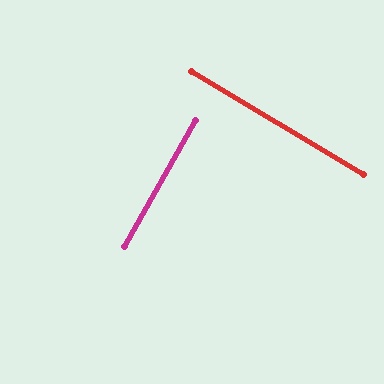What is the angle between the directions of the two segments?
Approximately 89 degrees.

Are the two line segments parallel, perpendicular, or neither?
Perpendicular — they meet at approximately 89°.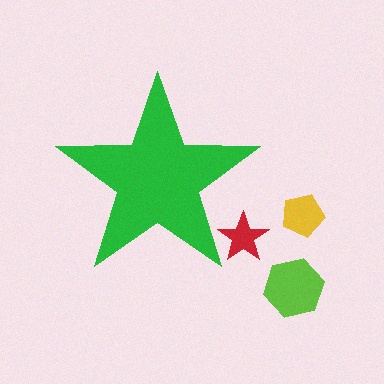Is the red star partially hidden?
Yes, the red star is partially hidden behind the green star.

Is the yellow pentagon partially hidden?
No, the yellow pentagon is fully visible.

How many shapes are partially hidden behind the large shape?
1 shape is partially hidden.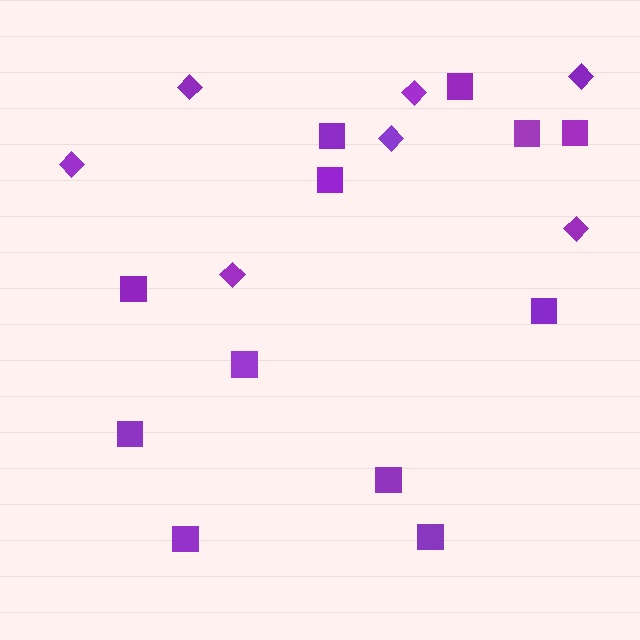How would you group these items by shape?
There are 2 groups: one group of squares (12) and one group of diamonds (7).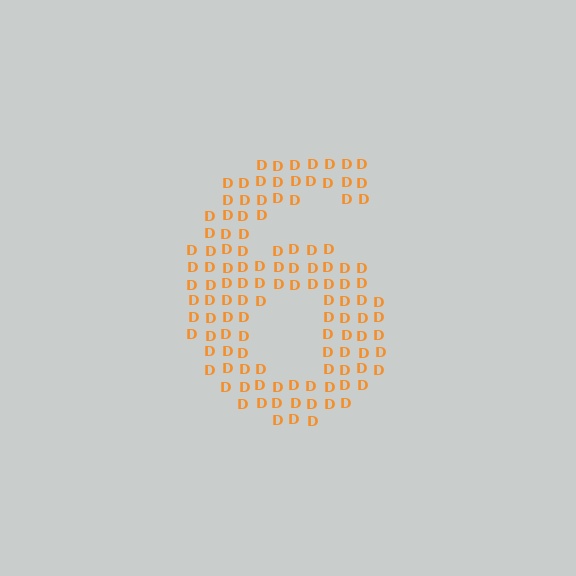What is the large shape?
The large shape is the digit 6.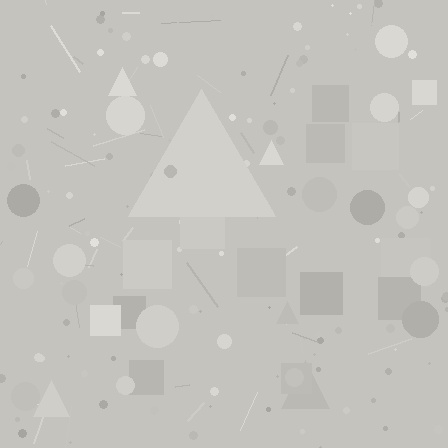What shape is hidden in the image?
A triangle is hidden in the image.